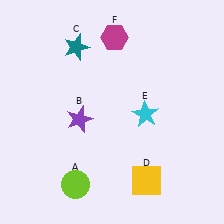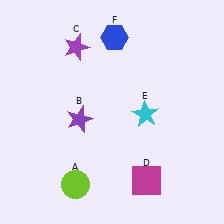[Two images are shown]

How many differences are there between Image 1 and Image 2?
There are 3 differences between the two images.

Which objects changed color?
C changed from teal to purple. D changed from yellow to magenta. F changed from magenta to blue.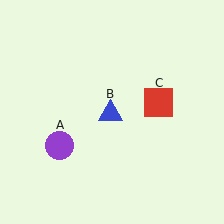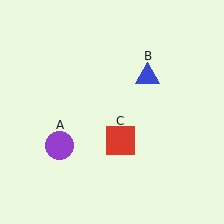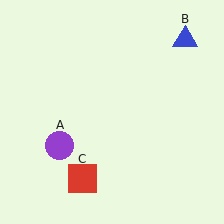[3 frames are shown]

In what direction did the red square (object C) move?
The red square (object C) moved down and to the left.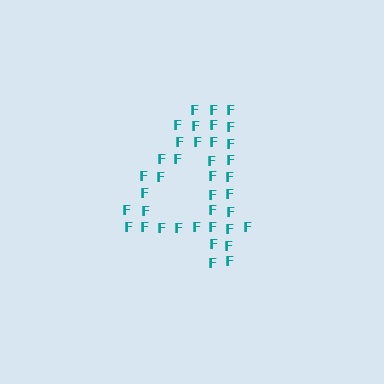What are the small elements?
The small elements are letter F's.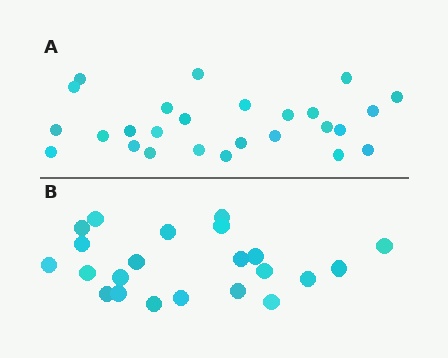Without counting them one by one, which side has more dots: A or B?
Region A (the top region) has more dots.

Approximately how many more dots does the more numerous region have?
Region A has about 4 more dots than region B.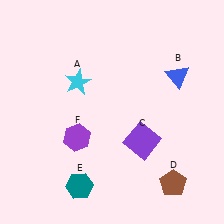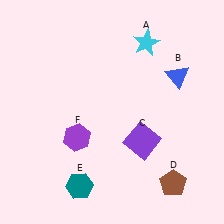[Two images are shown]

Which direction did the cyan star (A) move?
The cyan star (A) moved right.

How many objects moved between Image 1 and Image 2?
1 object moved between the two images.